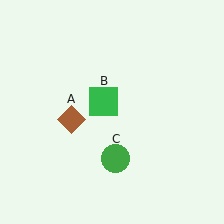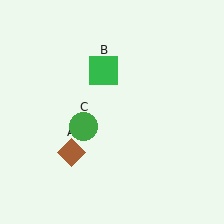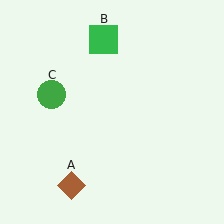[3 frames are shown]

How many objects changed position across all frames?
3 objects changed position: brown diamond (object A), green square (object B), green circle (object C).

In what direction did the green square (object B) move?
The green square (object B) moved up.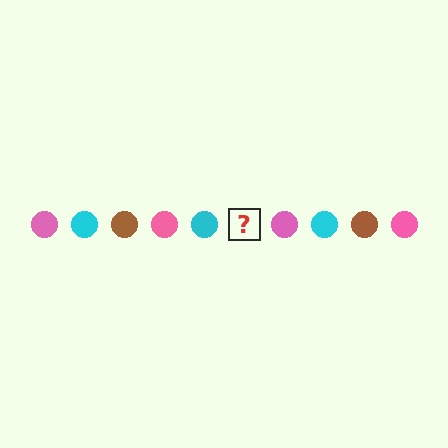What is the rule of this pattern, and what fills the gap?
The rule is that the pattern cycles through pink, cyan, brown circles. The gap should be filled with a brown circle.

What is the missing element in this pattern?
The missing element is a brown circle.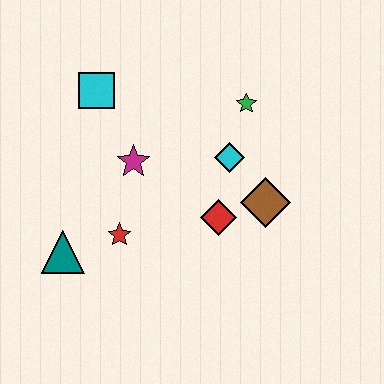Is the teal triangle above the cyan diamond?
No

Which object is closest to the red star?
The teal triangle is closest to the red star.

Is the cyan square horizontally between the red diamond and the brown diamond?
No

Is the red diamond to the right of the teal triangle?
Yes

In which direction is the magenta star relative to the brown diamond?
The magenta star is to the left of the brown diamond.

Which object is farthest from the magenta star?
The brown diamond is farthest from the magenta star.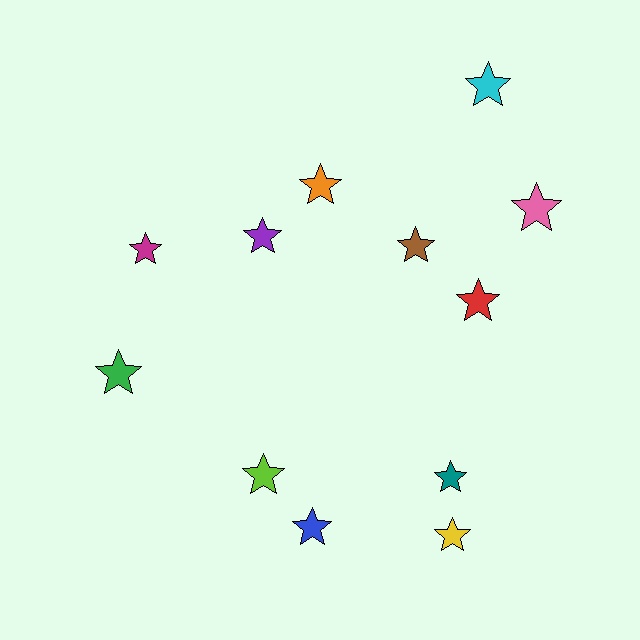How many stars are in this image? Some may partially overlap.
There are 12 stars.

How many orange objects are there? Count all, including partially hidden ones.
There is 1 orange object.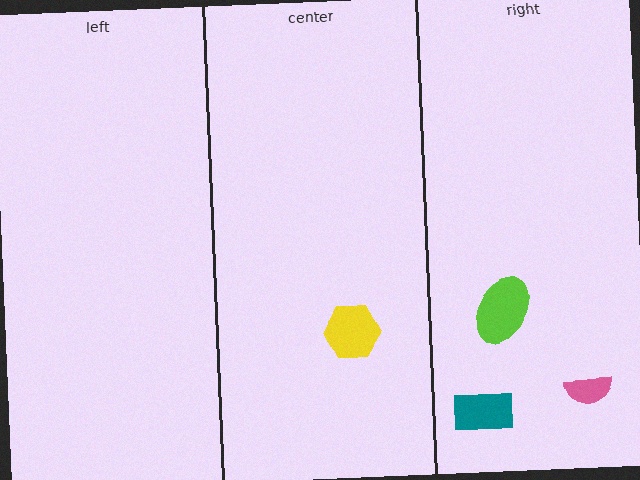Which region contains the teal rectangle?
The right region.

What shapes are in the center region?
The yellow hexagon.